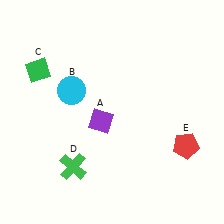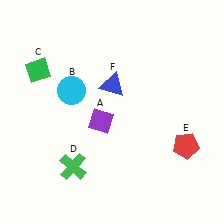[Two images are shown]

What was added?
A blue triangle (F) was added in Image 2.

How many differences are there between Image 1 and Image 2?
There is 1 difference between the two images.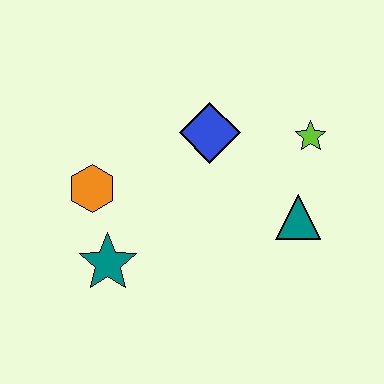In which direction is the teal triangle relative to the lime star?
The teal triangle is below the lime star.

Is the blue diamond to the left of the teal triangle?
Yes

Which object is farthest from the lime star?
The teal star is farthest from the lime star.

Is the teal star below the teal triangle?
Yes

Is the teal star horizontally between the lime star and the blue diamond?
No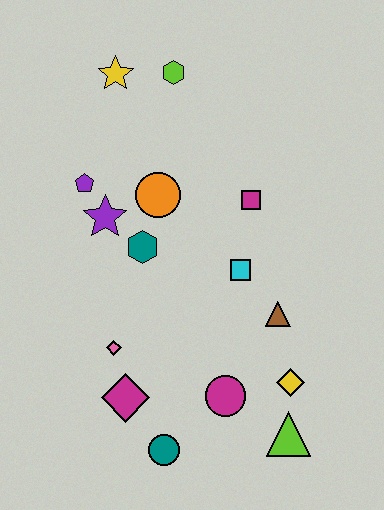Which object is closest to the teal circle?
The magenta diamond is closest to the teal circle.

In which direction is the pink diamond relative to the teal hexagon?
The pink diamond is below the teal hexagon.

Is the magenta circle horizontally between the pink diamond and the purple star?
No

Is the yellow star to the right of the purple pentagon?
Yes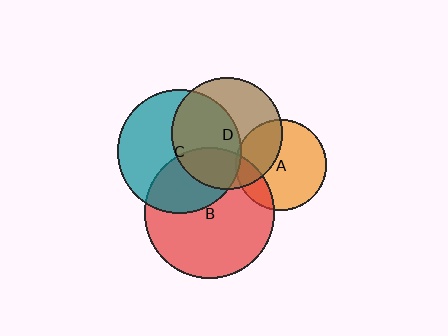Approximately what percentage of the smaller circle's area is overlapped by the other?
Approximately 5%.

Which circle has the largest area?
Circle B (red).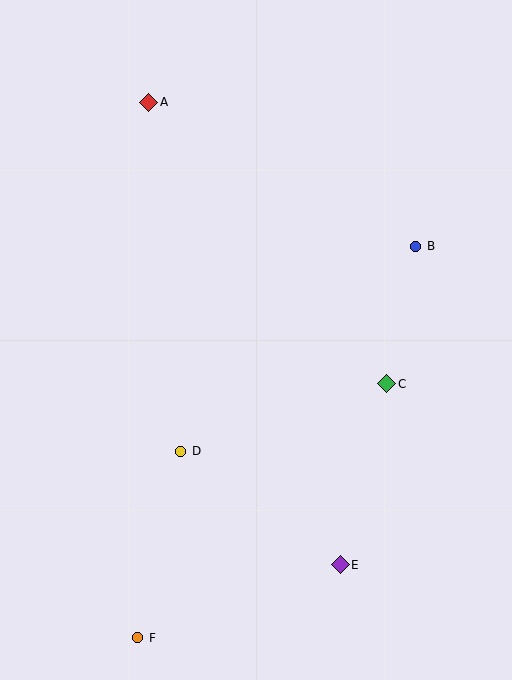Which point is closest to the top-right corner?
Point B is closest to the top-right corner.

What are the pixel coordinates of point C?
Point C is at (387, 384).